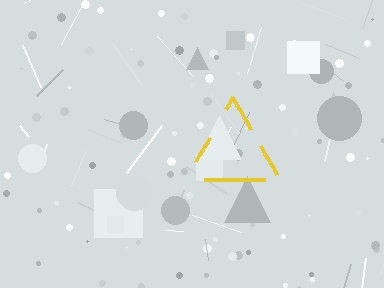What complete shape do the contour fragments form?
The contour fragments form a triangle.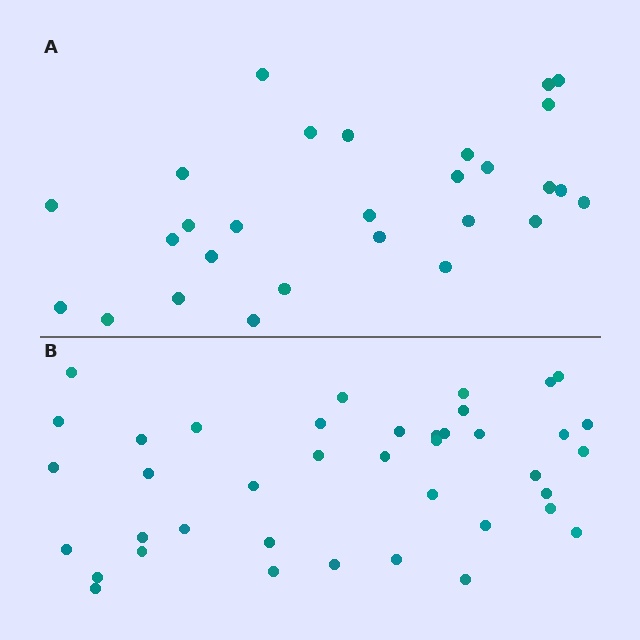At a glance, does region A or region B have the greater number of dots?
Region B (the bottom region) has more dots.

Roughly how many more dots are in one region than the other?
Region B has roughly 12 or so more dots than region A.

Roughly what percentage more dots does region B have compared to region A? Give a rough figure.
About 45% more.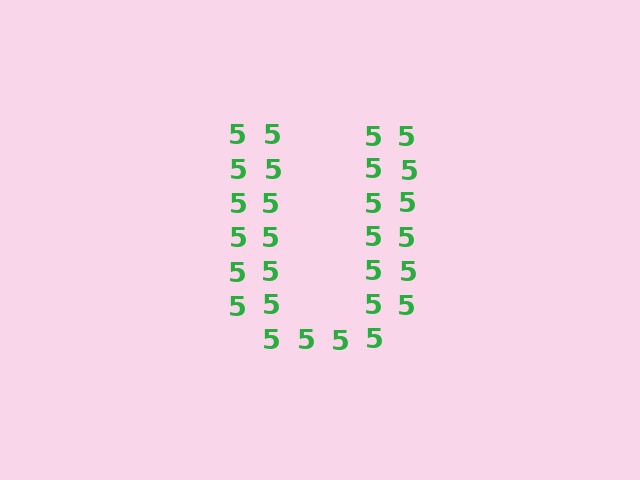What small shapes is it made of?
It is made of small digit 5's.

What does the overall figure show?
The overall figure shows the letter U.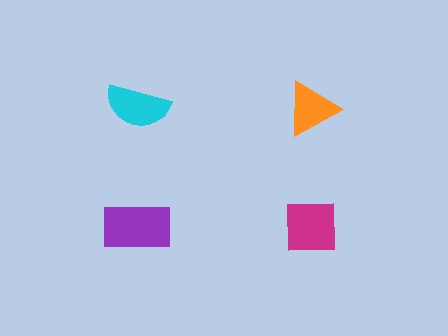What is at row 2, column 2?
A magenta square.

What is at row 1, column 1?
A cyan semicircle.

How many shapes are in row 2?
2 shapes.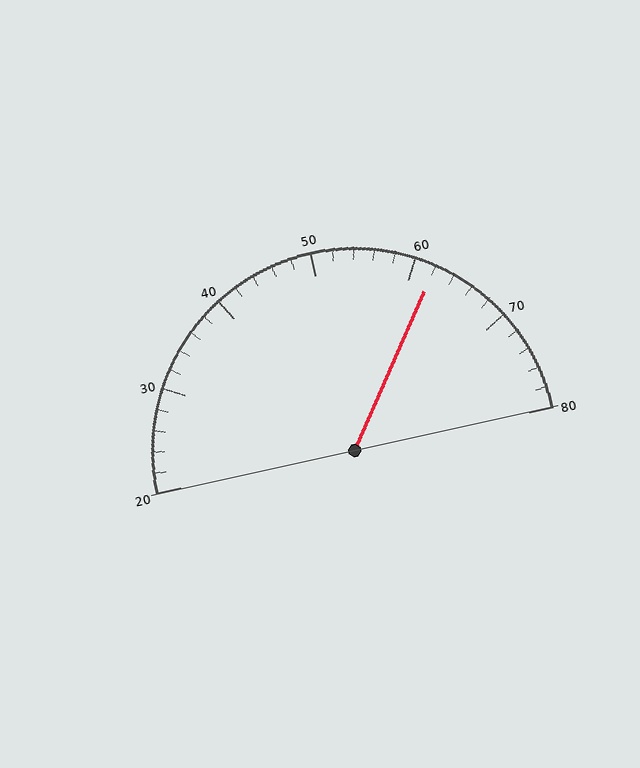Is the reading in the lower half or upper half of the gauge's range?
The reading is in the upper half of the range (20 to 80).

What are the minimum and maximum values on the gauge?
The gauge ranges from 20 to 80.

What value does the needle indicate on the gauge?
The needle indicates approximately 62.